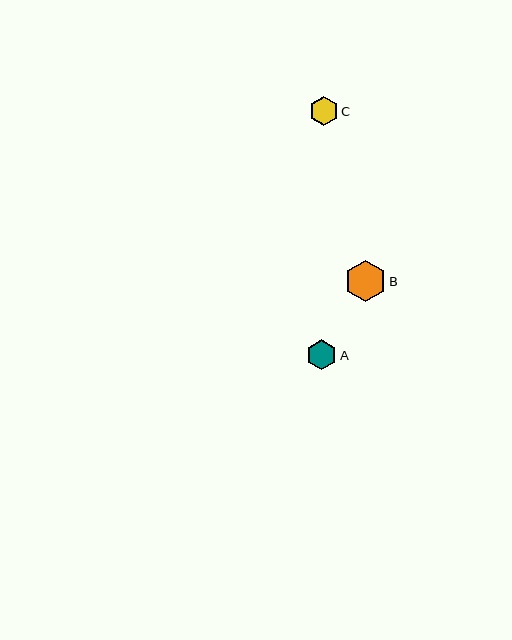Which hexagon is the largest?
Hexagon B is the largest with a size of approximately 41 pixels.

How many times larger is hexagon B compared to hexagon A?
Hexagon B is approximately 1.4 times the size of hexagon A.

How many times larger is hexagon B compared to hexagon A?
Hexagon B is approximately 1.4 times the size of hexagon A.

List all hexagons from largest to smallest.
From largest to smallest: B, A, C.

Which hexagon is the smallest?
Hexagon C is the smallest with a size of approximately 29 pixels.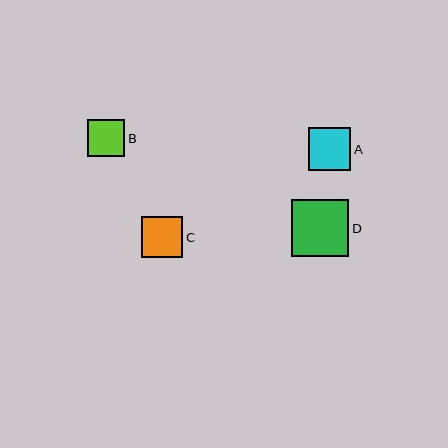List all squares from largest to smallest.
From largest to smallest: D, A, C, B.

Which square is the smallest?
Square B is the smallest with a size of approximately 37 pixels.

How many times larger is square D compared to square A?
Square D is approximately 1.3 times the size of square A.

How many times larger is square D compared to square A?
Square D is approximately 1.3 times the size of square A.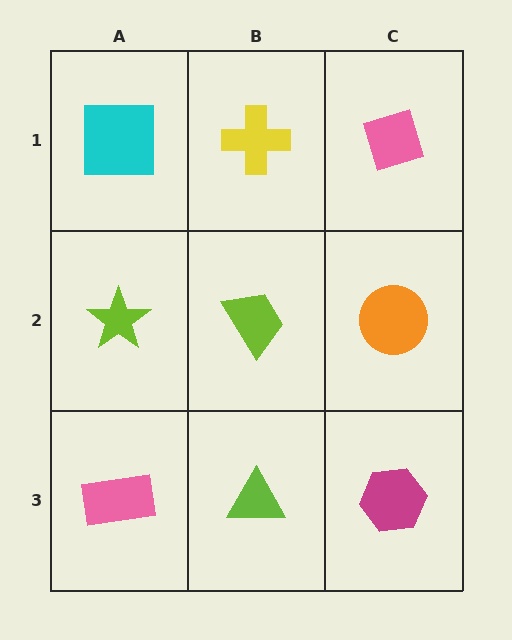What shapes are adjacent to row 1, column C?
An orange circle (row 2, column C), a yellow cross (row 1, column B).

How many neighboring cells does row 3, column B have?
3.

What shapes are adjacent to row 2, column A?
A cyan square (row 1, column A), a pink rectangle (row 3, column A), a lime trapezoid (row 2, column B).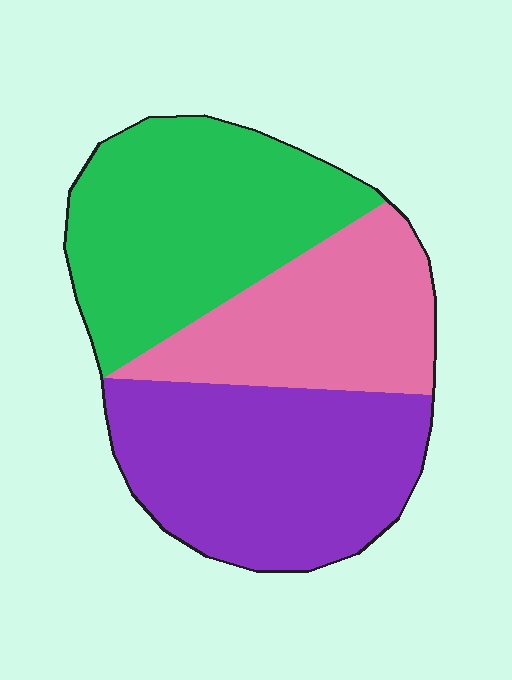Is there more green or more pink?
Green.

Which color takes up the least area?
Pink, at roughly 25%.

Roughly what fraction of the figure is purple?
Purple takes up about three eighths (3/8) of the figure.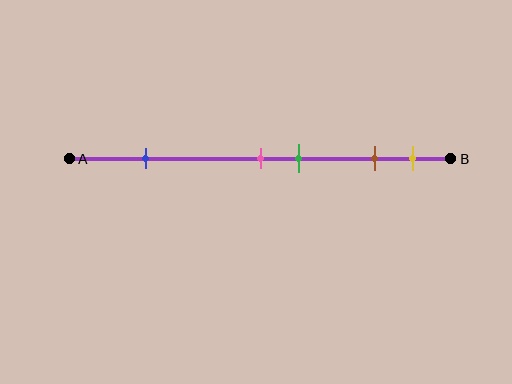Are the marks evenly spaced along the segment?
No, the marks are not evenly spaced.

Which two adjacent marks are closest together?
The pink and green marks are the closest adjacent pair.